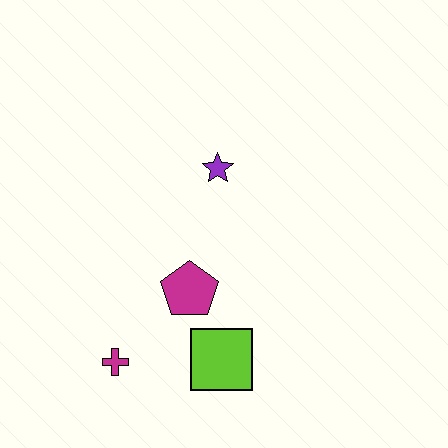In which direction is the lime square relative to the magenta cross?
The lime square is to the right of the magenta cross.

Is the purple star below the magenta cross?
No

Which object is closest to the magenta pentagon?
The lime square is closest to the magenta pentagon.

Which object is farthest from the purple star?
The magenta cross is farthest from the purple star.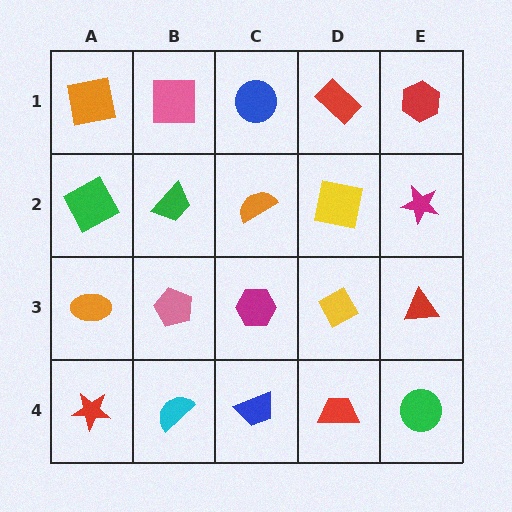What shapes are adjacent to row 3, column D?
A yellow square (row 2, column D), a red trapezoid (row 4, column D), a magenta hexagon (row 3, column C), a red triangle (row 3, column E).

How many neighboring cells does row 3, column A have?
3.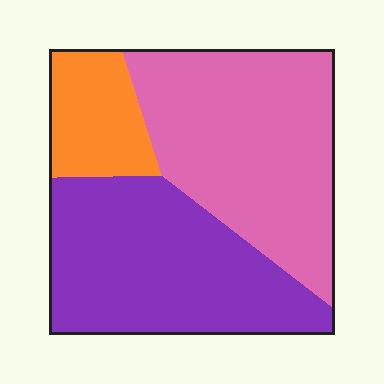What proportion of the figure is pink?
Pink takes up between a quarter and a half of the figure.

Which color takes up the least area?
Orange, at roughly 15%.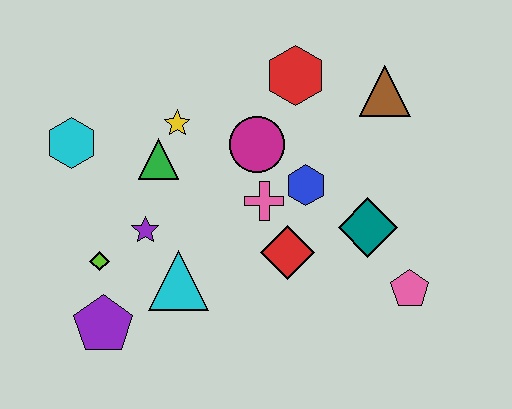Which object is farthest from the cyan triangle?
The brown triangle is farthest from the cyan triangle.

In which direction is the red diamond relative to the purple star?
The red diamond is to the right of the purple star.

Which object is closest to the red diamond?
The pink cross is closest to the red diamond.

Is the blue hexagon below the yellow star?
Yes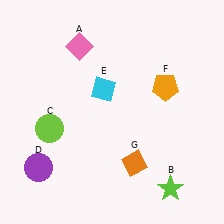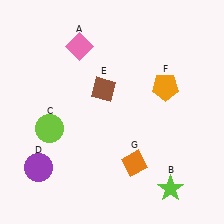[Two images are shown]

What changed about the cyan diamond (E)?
In Image 1, E is cyan. In Image 2, it changed to brown.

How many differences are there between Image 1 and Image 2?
There is 1 difference between the two images.